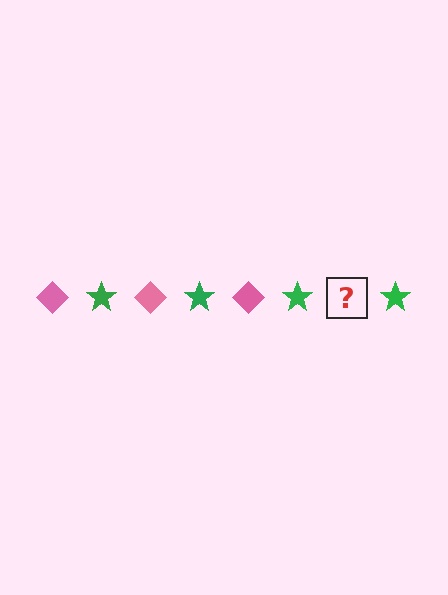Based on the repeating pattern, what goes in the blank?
The blank should be a pink diamond.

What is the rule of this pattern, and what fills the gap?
The rule is that the pattern alternates between pink diamond and green star. The gap should be filled with a pink diamond.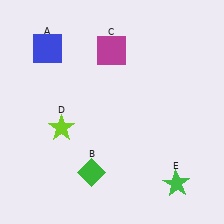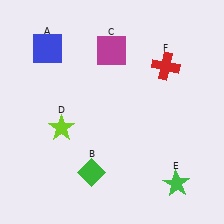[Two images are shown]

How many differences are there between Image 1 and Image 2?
There is 1 difference between the two images.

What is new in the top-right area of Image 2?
A red cross (F) was added in the top-right area of Image 2.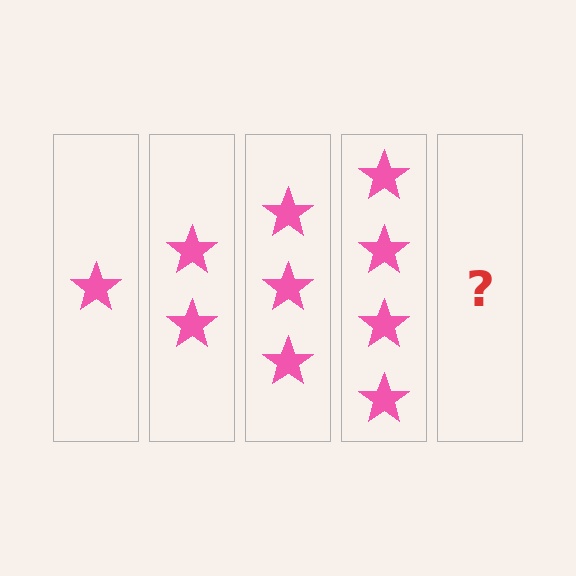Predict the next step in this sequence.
The next step is 5 stars.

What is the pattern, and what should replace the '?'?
The pattern is that each step adds one more star. The '?' should be 5 stars.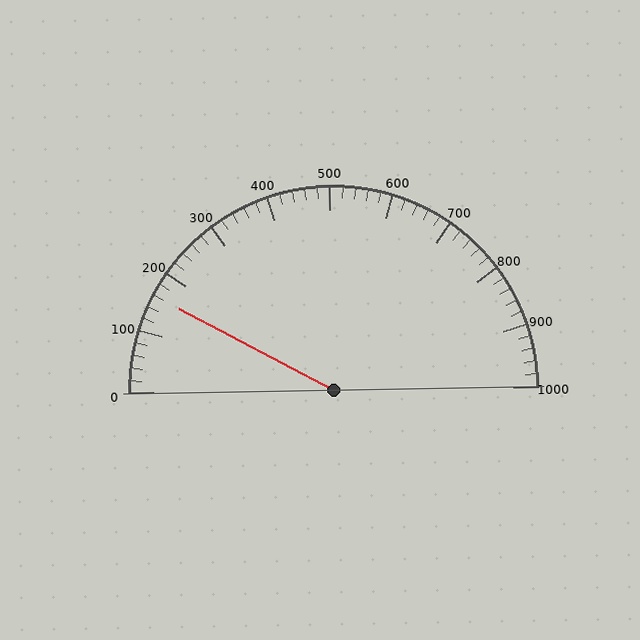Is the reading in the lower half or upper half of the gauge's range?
The reading is in the lower half of the range (0 to 1000).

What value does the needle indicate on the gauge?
The needle indicates approximately 160.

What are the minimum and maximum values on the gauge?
The gauge ranges from 0 to 1000.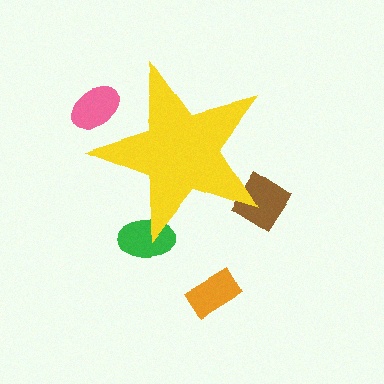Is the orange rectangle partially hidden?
No, the orange rectangle is fully visible.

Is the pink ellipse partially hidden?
Yes, the pink ellipse is partially hidden behind the yellow star.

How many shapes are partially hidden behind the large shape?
3 shapes are partially hidden.